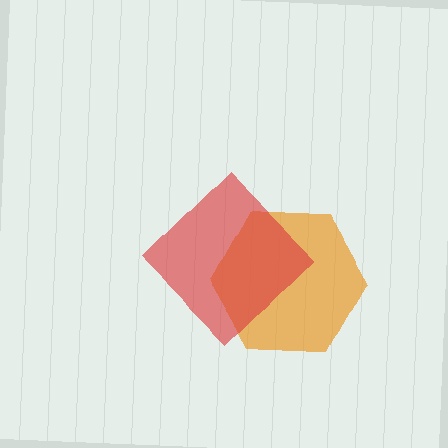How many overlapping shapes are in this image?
There are 2 overlapping shapes in the image.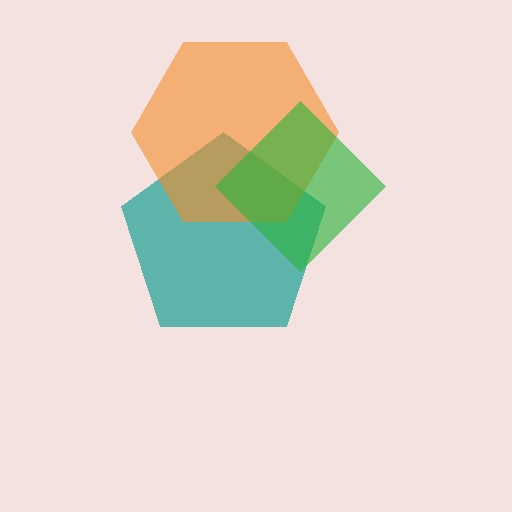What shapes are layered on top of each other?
The layered shapes are: a teal pentagon, an orange hexagon, a green diamond.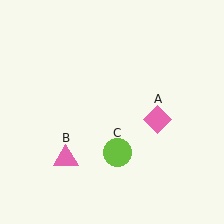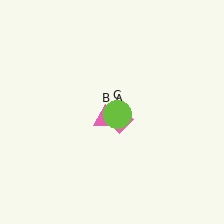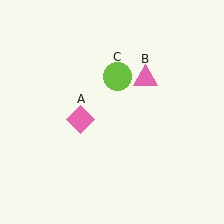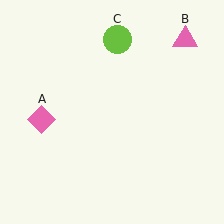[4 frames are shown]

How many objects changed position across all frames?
3 objects changed position: pink diamond (object A), pink triangle (object B), lime circle (object C).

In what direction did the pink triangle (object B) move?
The pink triangle (object B) moved up and to the right.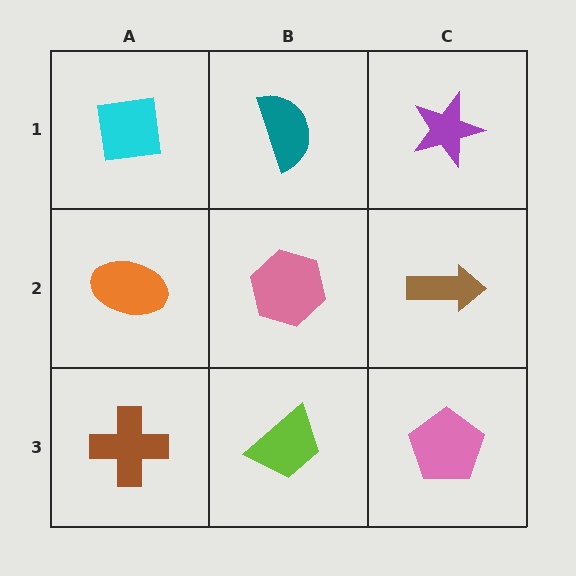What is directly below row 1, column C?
A brown arrow.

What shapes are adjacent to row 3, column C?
A brown arrow (row 2, column C), a lime trapezoid (row 3, column B).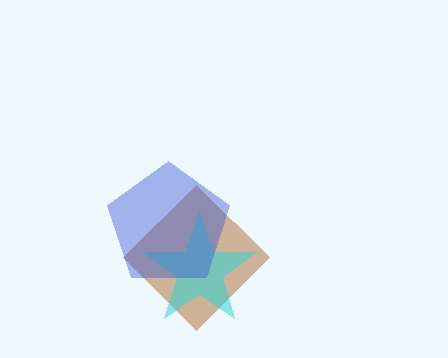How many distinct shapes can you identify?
There are 3 distinct shapes: a brown diamond, a cyan star, a blue pentagon.